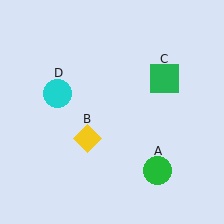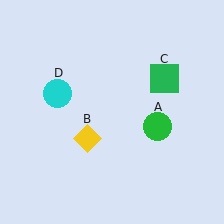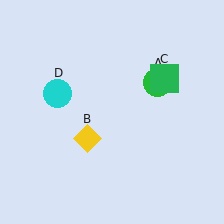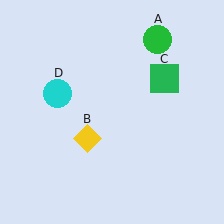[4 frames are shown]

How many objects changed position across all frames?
1 object changed position: green circle (object A).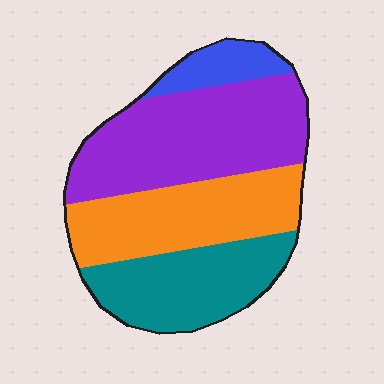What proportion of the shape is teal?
Teal takes up about one quarter (1/4) of the shape.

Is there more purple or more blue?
Purple.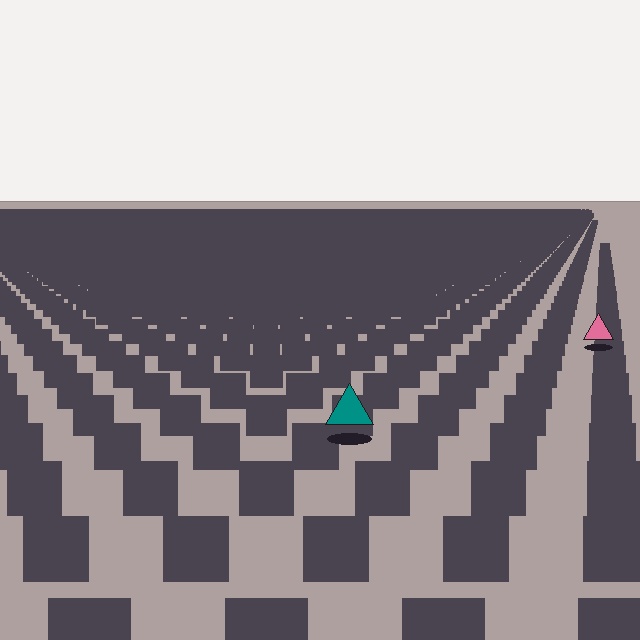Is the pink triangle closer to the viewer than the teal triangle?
No. The teal triangle is closer — you can tell from the texture gradient: the ground texture is coarser near it.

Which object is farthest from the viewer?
The pink triangle is farthest from the viewer. It appears smaller and the ground texture around it is denser.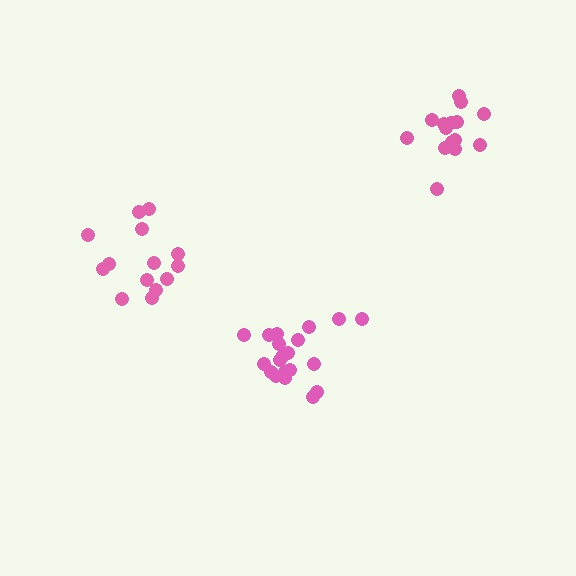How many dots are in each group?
Group 1: 20 dots, Group 2: 14 dots, Group 3: 15 dots (49 total).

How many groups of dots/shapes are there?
There are 3 groups.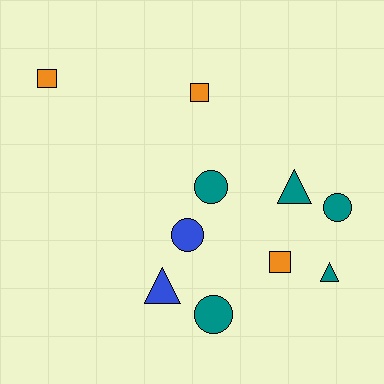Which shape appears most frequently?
Circle, with 4 objects.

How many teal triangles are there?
There are 2 teal triangles.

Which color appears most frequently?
Teal, with 5 objects.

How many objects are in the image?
There are 10 objects.